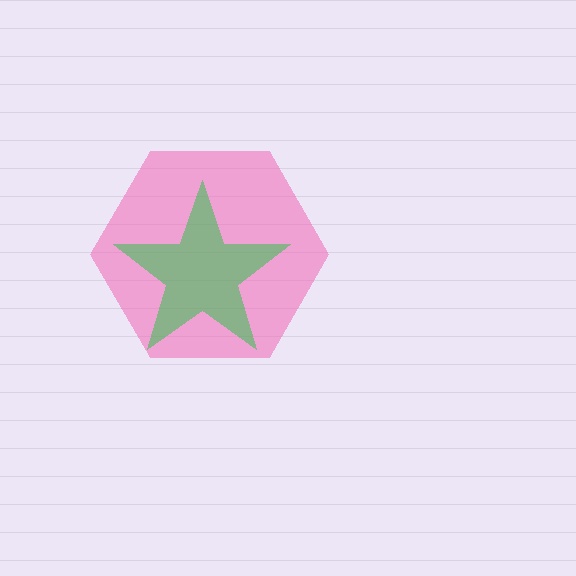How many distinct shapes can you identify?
There are 2 distinct shapes: a pink hexagon, a green star.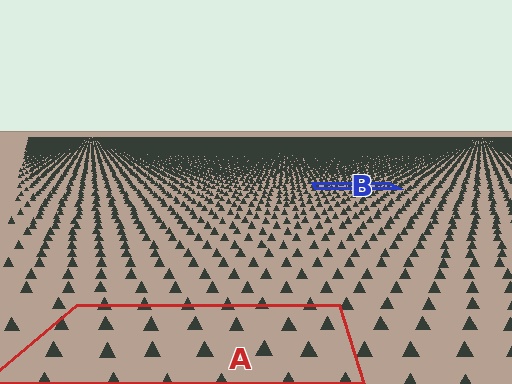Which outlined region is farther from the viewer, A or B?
Region B is farther from the viewer — the texture elements inside it appear smaller and more densely packed.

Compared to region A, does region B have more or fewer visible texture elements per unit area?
Region B has more texture elements per unit area — they are packed more densely because it is farther away.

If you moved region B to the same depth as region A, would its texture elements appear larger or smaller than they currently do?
They would appear larger. At a closer depth, the same texture elements are projected at a bigger on-screen size.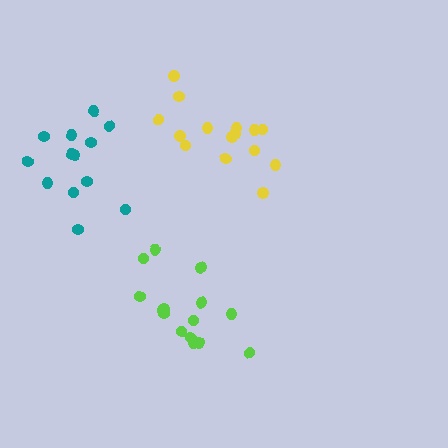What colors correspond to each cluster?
The clusters are colored: teal, yellow, lime.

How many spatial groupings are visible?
There are 3 spatial groupings.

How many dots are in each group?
Group 1: 13 dots, Group 2: 15 dots, Group 3: 15 dots (43 total).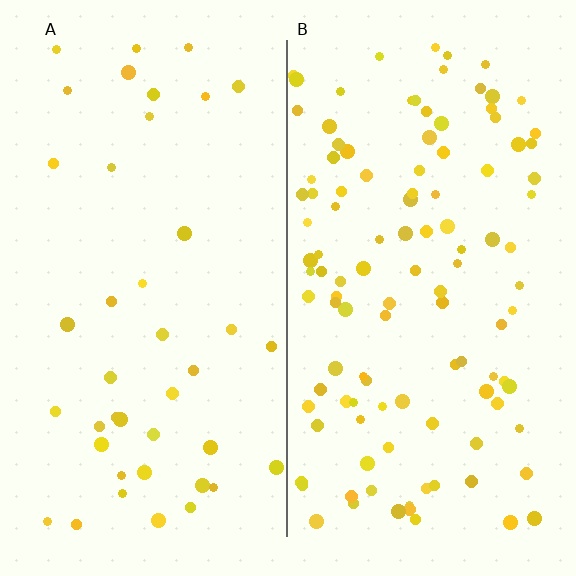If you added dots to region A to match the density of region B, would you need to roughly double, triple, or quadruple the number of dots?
Approximately triple.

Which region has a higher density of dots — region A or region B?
B (the right).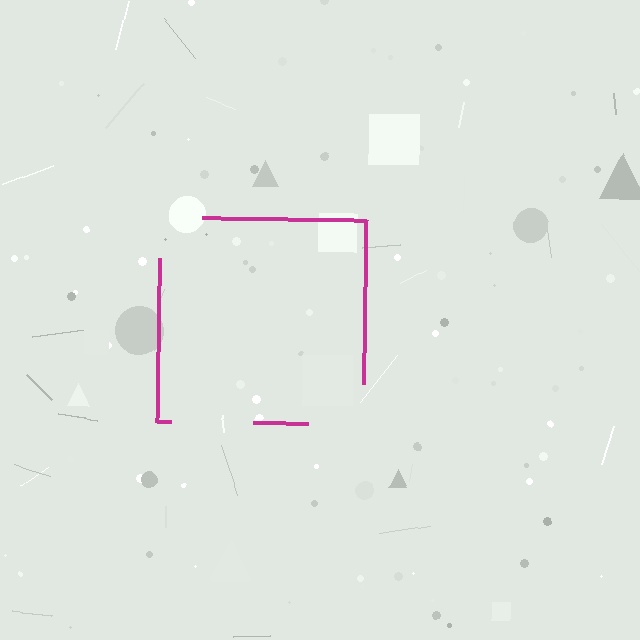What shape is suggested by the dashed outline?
The dashed outline suggests a square.